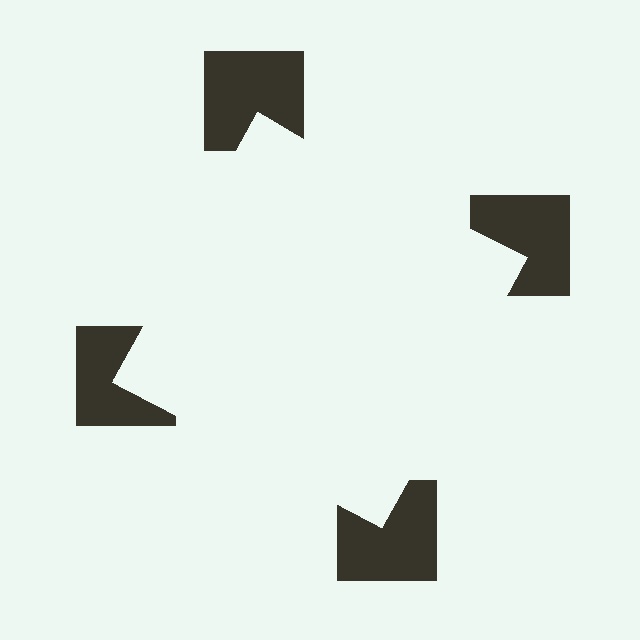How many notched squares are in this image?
There are 4 — one at each vertex of the illusory square.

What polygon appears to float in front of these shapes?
An illusory square — its edges are inferred from the aligned wedge cuts in the notched squares, not physically drawn.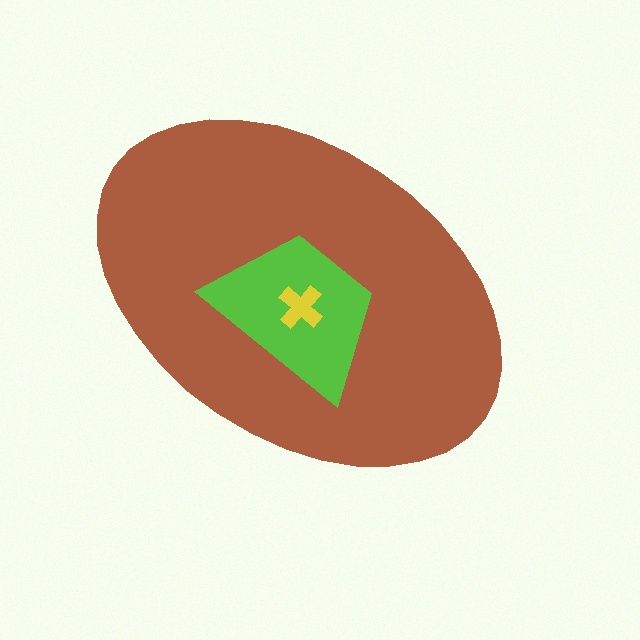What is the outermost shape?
The brown ellipse.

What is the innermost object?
The yellow cross.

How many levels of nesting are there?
3.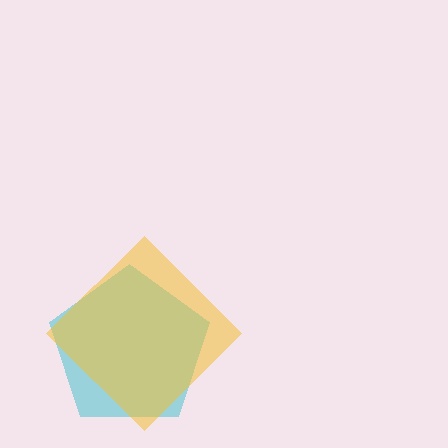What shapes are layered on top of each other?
The layered shapes are: a cyan pentagon, a yellow diamond.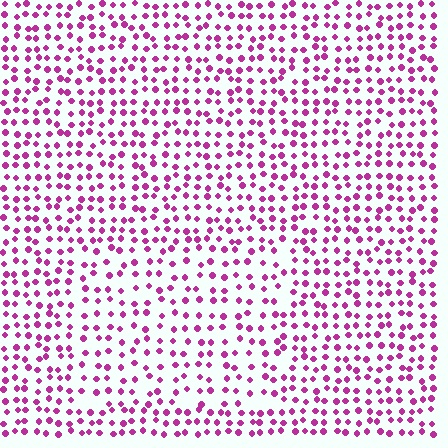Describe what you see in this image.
The image contains small magenta elements arranged at two different densities. A rectangle-shaped region is visible where the elements are less densely packed than the surrounding area.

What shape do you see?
I see a rectangle.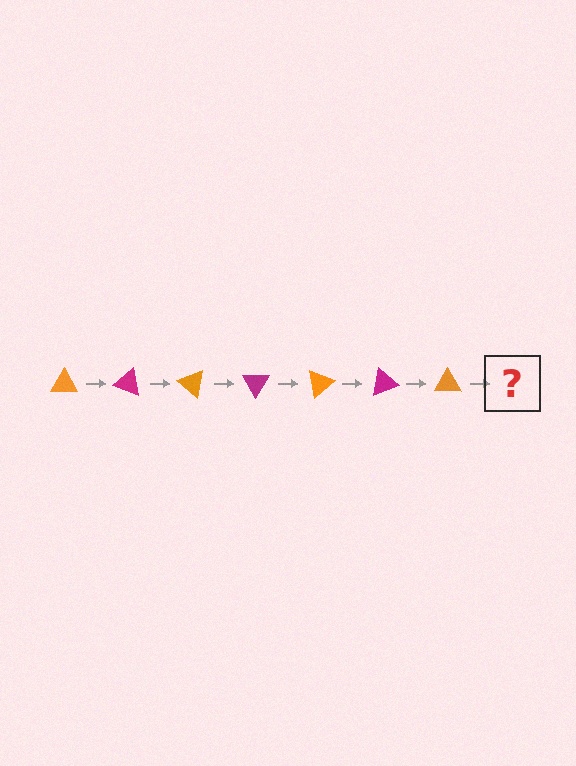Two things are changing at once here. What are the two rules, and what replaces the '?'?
The two rules are that it rotates 20 degrees each step and the color cycles through orange and magenta. The '?' should be a magenta triangle, rotated 140 degrees from the start.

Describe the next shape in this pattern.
It should be a magenta triangle, rotated 140 degrees from the start.